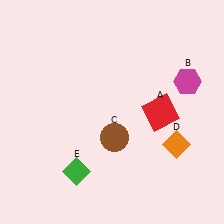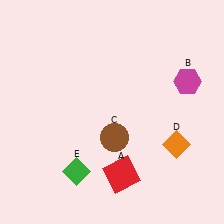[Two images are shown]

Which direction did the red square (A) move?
The red square (A) moved down.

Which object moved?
The red square (A) moved down.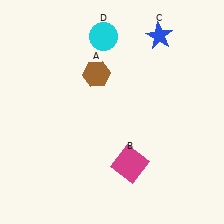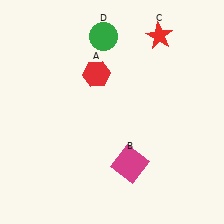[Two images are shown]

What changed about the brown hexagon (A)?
In Image 1, A is brown. In Image 2, it changed to red.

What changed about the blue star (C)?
In Image 1, C is blue. In Image 2, it changed to red.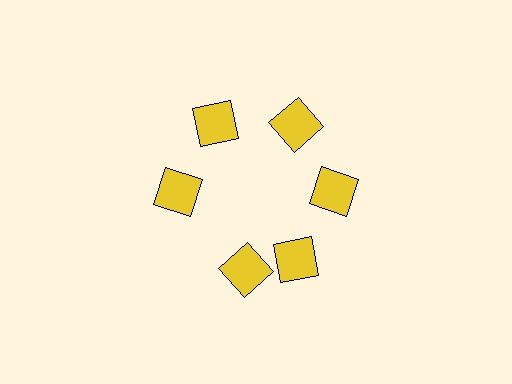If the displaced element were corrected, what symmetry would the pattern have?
It would have 6-fold rotational symmetry — the pattern would map onto itself every 60 degrees.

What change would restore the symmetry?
The symmetry would be restored by rotating it back into even spacing with its neighbors so that all 6 squares sit at equal angles and equal distance from the center.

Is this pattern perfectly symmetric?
No. The 6 yellow squares are arranged in a ring, but one element near the 7 o'clock position is rotated out of alignment along the ring, breaking the 6-fold rotational symmetry.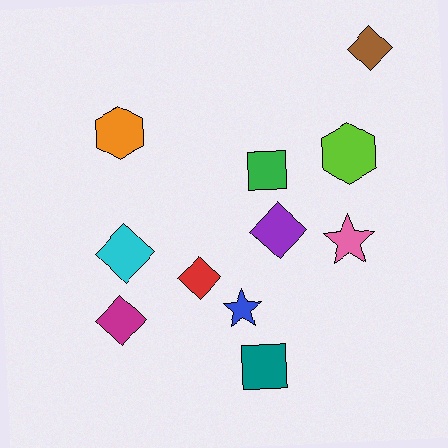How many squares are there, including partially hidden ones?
There are 2 squares.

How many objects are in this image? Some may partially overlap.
There are 11 objects.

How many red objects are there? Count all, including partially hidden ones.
There is 1 red object.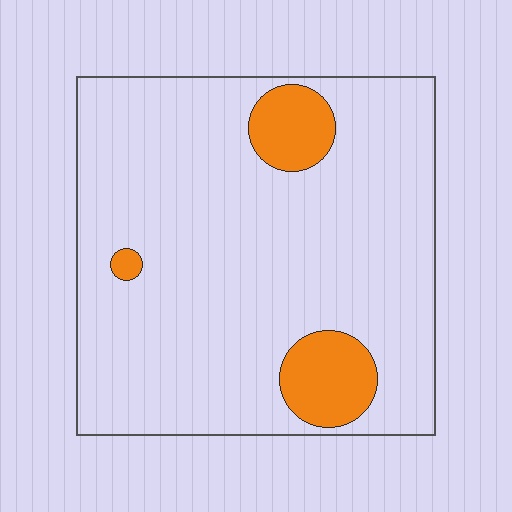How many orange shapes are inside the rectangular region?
3.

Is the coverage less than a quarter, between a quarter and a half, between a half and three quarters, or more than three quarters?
Less than a quarter.